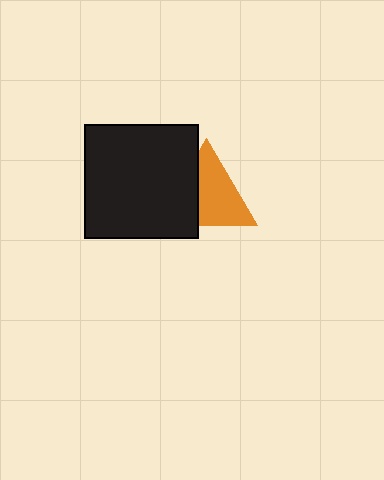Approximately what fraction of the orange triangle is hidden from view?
Roughly 37% of the orange triangle is hidden behind the black square.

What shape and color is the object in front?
The object in front is a black square.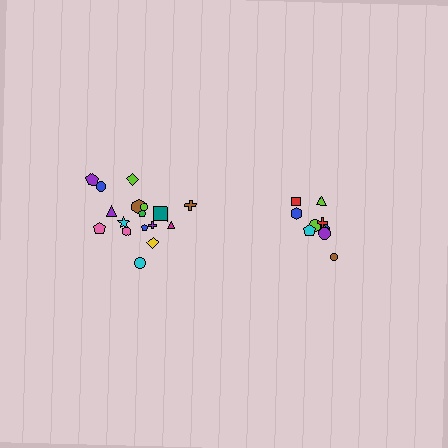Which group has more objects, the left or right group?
The left group.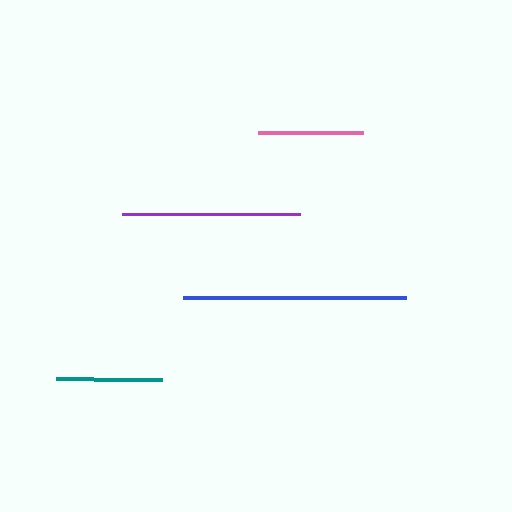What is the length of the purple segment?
The purple segment is approximately 178 pixels long.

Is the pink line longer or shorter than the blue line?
The blue line is longer than the pink line.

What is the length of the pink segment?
The pink segment is approximately 105 pixels long.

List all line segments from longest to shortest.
From longest to shortest: blue, purple, teal, pink.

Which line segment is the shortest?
The pink line is the shortest at approximately 105 pixels.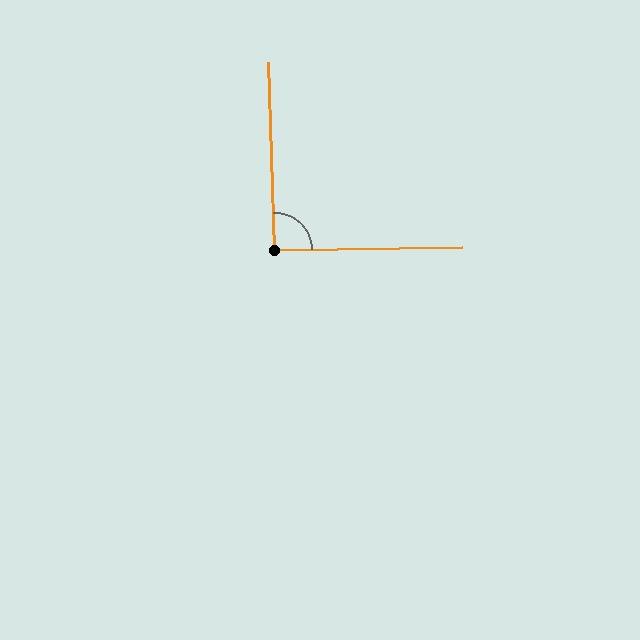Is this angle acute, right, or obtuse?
It is approximately a right angle.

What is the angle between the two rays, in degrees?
Approximately 91 degrees.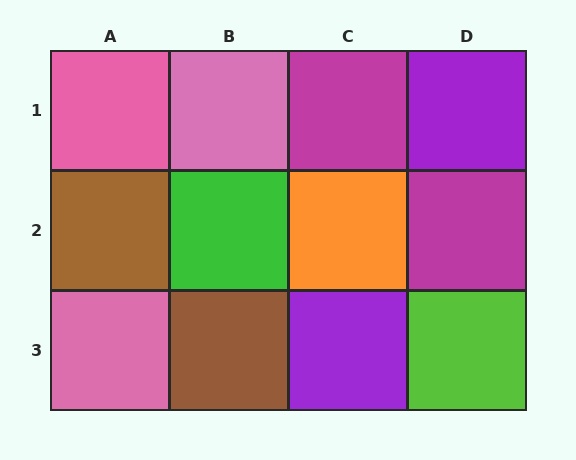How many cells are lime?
1 cell is lime.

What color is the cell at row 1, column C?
Magenta.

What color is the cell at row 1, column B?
Pink.